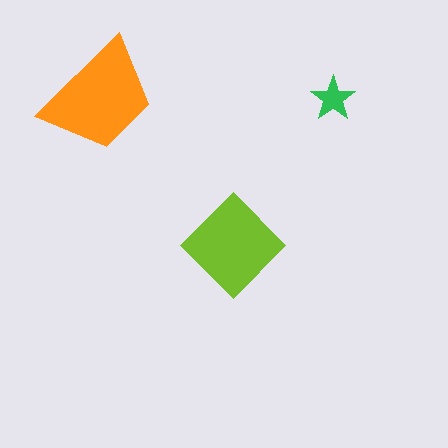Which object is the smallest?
The green star.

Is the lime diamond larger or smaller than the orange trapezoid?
Smaller.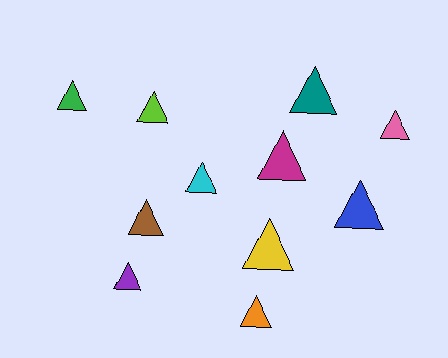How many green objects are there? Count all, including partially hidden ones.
There is 1 green object.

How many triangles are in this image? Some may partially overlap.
There are 11 triangles.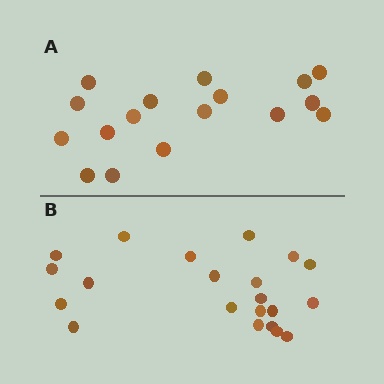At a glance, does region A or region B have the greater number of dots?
Region B (the bottom region) has more dots.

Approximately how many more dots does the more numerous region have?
Region B has about 4 more dots than region A.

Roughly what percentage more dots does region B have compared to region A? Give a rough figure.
About 25% more.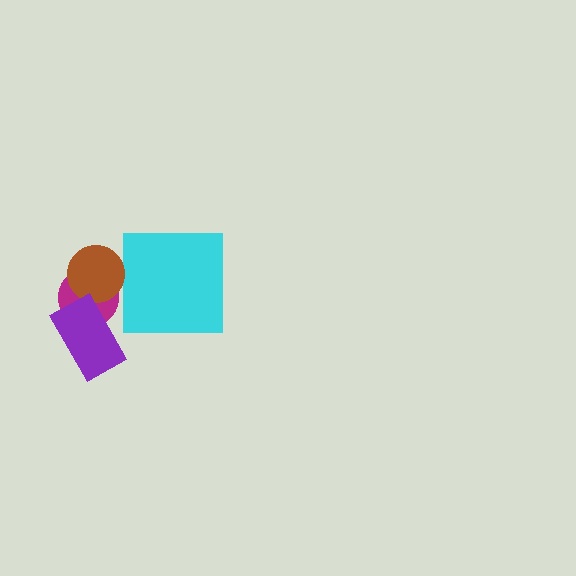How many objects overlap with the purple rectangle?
1 object overlaps with the purple rectangle.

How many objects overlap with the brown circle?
1 object overlaps with the brown circle.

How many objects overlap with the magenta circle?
2 objects overlap with the magenta circle.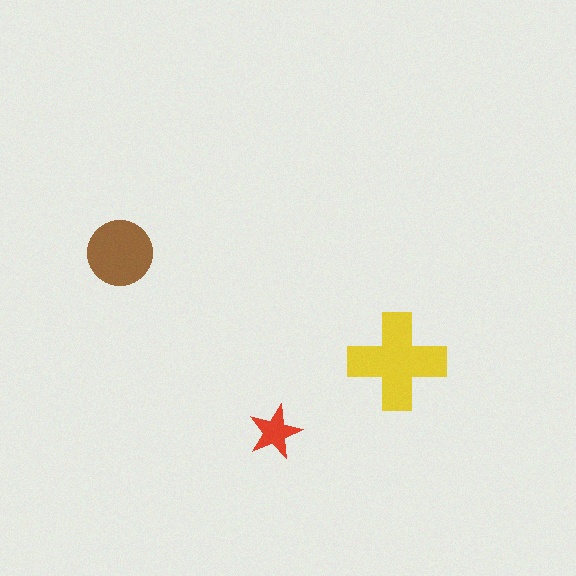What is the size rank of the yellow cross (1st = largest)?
1st.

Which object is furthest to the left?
The brown circle is leftmost.